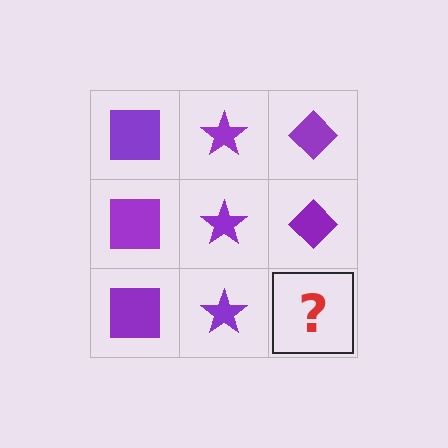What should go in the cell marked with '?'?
The missing cell should contain a purple diamond.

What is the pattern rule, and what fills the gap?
The rule is that each column has a consistent shape. The gap should be filled with a purple diamond.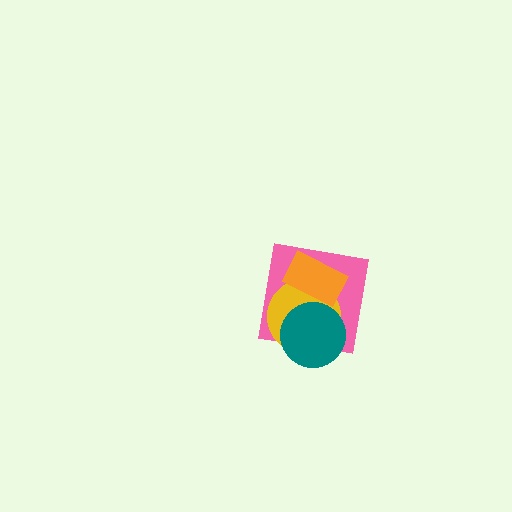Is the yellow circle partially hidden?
Yes, it is partially covered by another shape.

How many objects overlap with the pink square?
3 objects overlap with the pink square.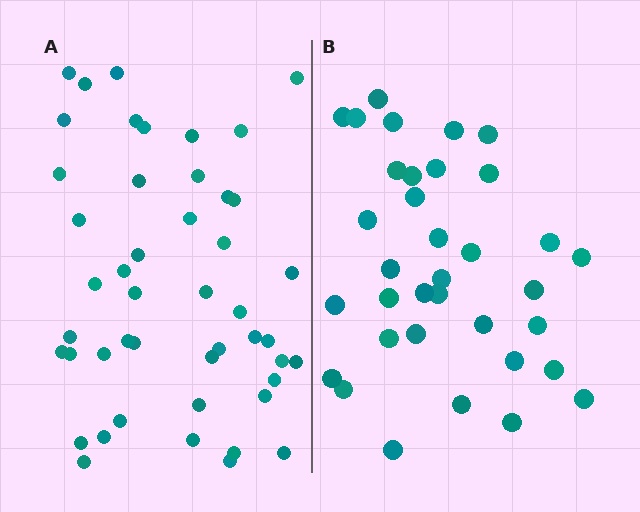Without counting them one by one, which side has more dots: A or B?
Region A (the left region) has more dots.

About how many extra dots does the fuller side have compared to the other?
Region A has roughly 12 or so more dots than region B.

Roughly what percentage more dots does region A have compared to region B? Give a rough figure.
About 35% more.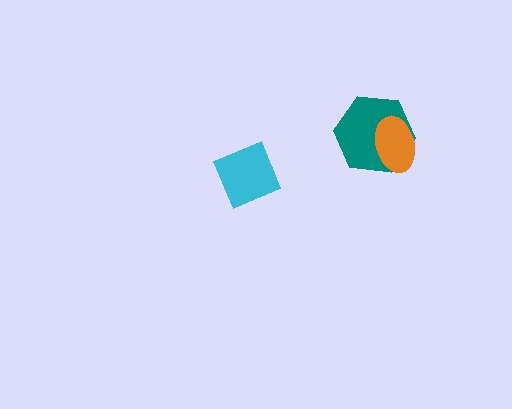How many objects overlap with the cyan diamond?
0 objects overlap with the cyan diamond.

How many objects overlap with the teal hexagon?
1 object overlaps with the teal hexagon.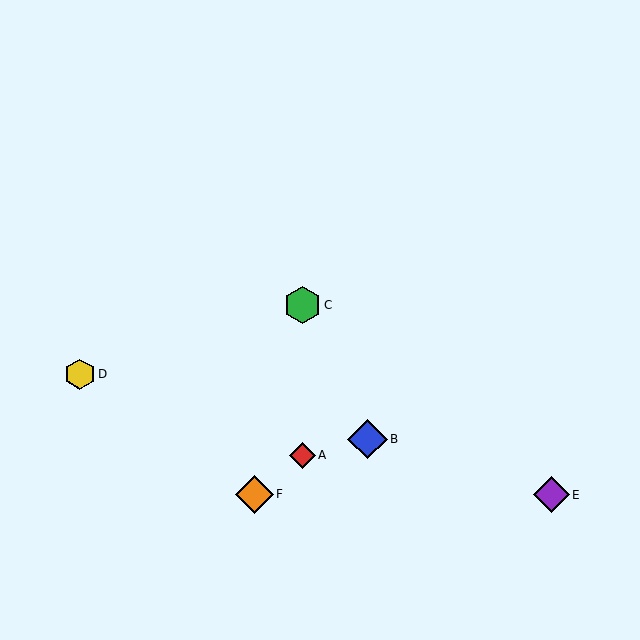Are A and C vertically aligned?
Yes, both are at x≈302.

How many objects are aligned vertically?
2 objects (A, C) are aligned vertically.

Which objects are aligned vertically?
Objects A, C are aligned vertically.